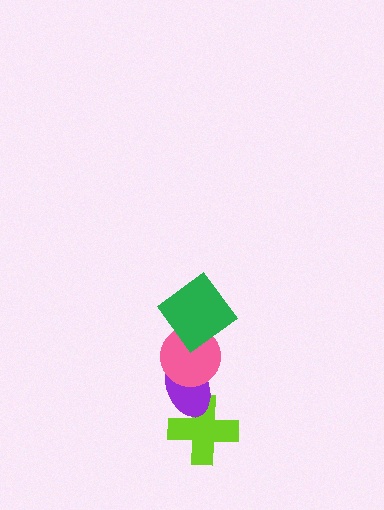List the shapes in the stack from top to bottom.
From top to bottom: the green diamond, the pink circle, the purple ellipse, the lime cross.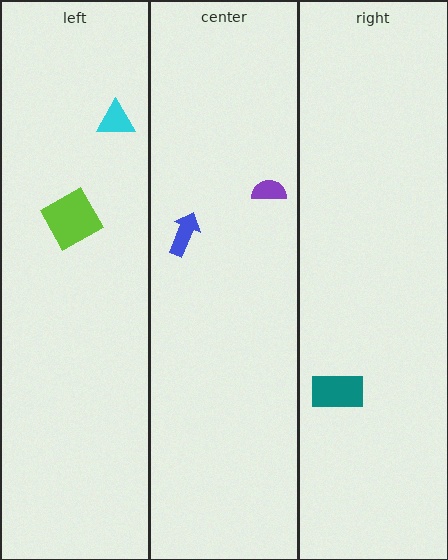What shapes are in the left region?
The cyan triangle, the lime square.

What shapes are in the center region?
The purple semicircle, the blue arrow.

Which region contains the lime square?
The left region.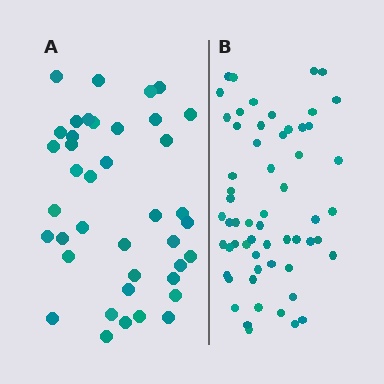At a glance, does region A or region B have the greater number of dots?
Region B (the right region) has more dots.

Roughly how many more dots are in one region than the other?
Region B has approximately 20 more dots than region A.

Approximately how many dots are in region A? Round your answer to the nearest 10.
About 40 dots.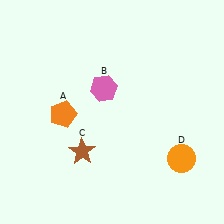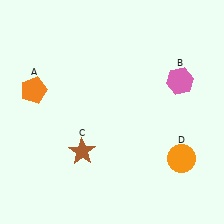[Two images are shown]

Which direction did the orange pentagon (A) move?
The orange pentagon (A) moved left.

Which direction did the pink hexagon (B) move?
The pink hexagon (B) moved right.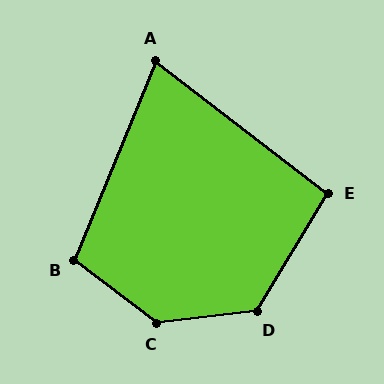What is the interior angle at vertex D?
Approximately 128 degrees (obtuse).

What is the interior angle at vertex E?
Approximately 97 degrees (obtuse).